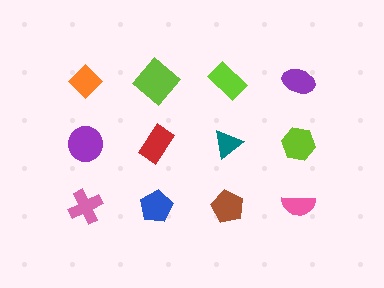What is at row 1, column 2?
A lime diamond.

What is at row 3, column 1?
A pink cross.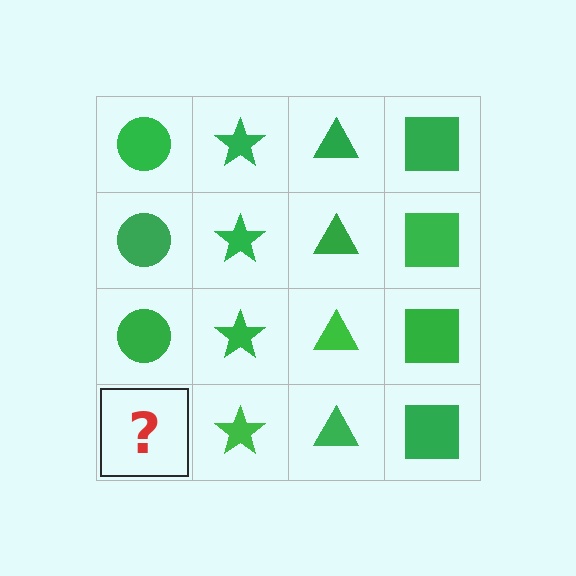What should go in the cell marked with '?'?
The missing cell should contain a green circle.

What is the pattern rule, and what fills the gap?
The rule is that each column has a consistent shape. The gap should be filled with a green circle.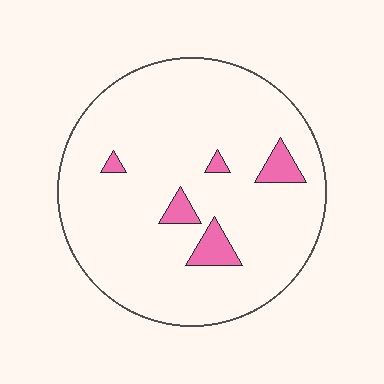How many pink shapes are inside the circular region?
5.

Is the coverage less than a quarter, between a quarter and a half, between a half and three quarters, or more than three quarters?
Less than a quarter.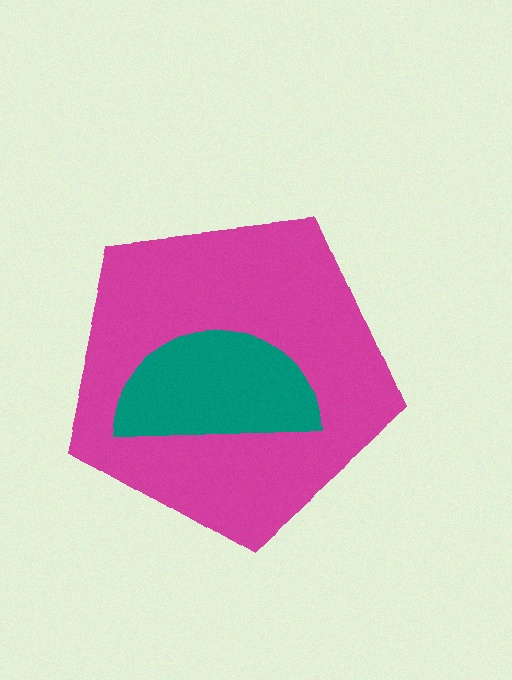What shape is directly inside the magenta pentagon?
The teal semicircle.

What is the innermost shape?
The teal semicircle.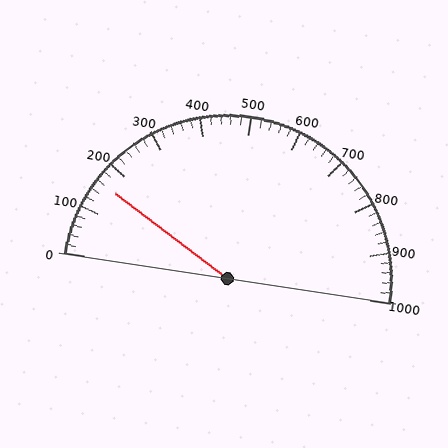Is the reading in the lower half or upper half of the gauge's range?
The reading is in the lower half of the range (0 to 1000).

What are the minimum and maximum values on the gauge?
The gauge ranges from 0 to 1000.